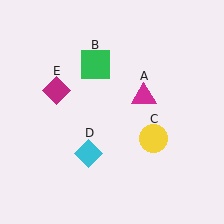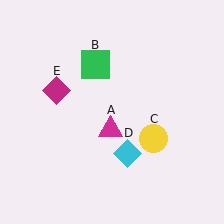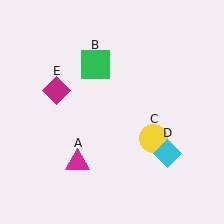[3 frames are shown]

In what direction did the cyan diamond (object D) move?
The cyan diamond (object D) moved right.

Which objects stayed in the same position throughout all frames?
Green square (object B) and yellow circle (object C) and magenta diamond (object E) remained stationary.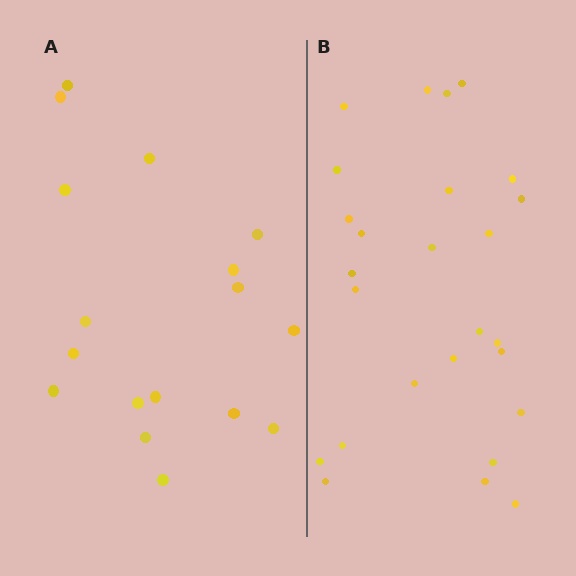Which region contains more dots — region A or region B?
Region B (the right region) has more dots.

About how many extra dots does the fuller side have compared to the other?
Region B has roughly 8 or so more dots than region A.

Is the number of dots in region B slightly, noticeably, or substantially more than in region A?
Region B has substantially more. The ratio is roughly 1.5 to 1.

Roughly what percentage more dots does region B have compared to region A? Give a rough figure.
About 55% more.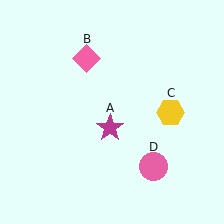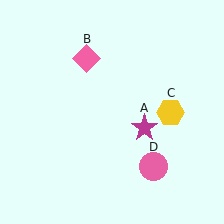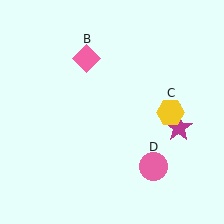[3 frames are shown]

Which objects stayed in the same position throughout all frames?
Pink diamond (object B) and yellow hexagon (object C) and pink circle (object D) remained stationary.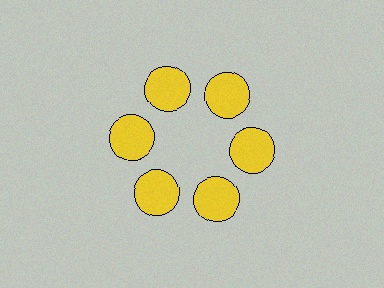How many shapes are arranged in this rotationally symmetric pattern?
There are 6 shapes, arranged in 6 groups of 1.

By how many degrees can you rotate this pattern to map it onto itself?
The pattern maps onto itself every 60 degrees of rotation.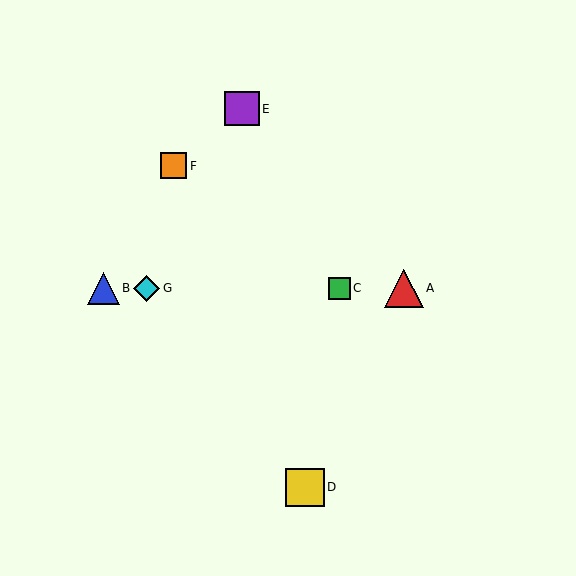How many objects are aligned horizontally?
4 objects (A, B, C, G) are aligned horizontally.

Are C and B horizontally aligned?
Yes, both are at y≈288.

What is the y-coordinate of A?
Object A is at y≈288.